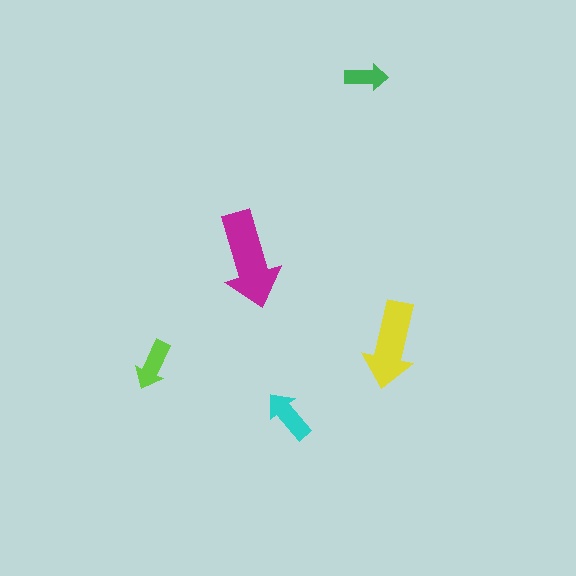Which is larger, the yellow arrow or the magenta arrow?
The magenta one.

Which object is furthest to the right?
The yellow arrow is rightmost.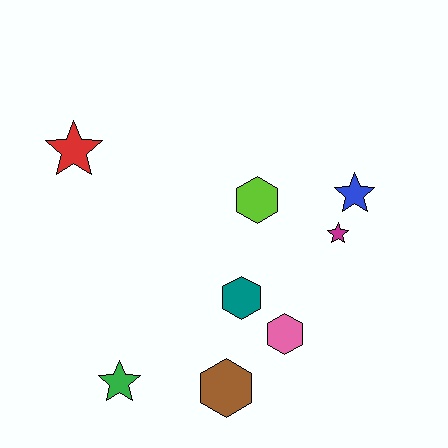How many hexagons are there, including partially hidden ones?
There are 4 hexagons.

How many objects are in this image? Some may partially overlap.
There are 8 objects.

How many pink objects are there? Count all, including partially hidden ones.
There is 1 pink object.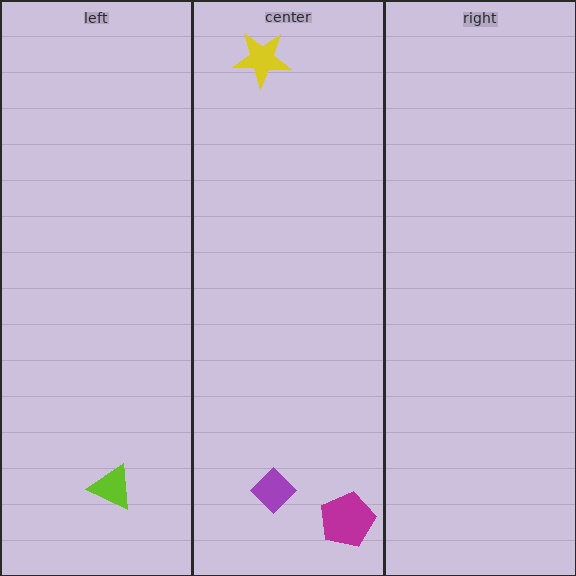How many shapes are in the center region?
3.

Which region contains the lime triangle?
The left region.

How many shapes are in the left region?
1.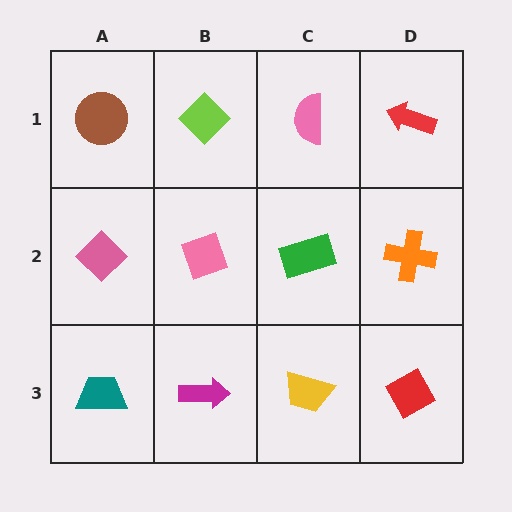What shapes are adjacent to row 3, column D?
An orange cross (row 2, column D), a yellow trapezoid (row 3, column C).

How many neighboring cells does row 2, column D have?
3.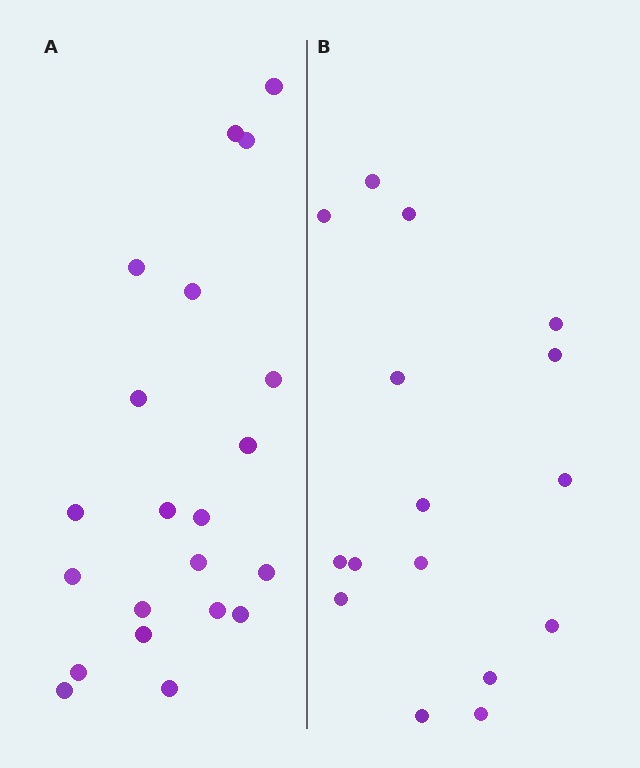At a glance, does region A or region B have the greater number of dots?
Region A (the left region) has more dots.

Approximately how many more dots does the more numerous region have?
Region A has about 5 more dots than region B.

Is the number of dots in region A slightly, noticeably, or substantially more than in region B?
Region A has noticeably more, but not dramatically so. The ratio is roughly 1.3 to 1.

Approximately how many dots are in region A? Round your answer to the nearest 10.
About 20 dots. (The exact count is 21, which rounds to 20.)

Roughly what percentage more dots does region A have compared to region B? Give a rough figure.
About 30% more.